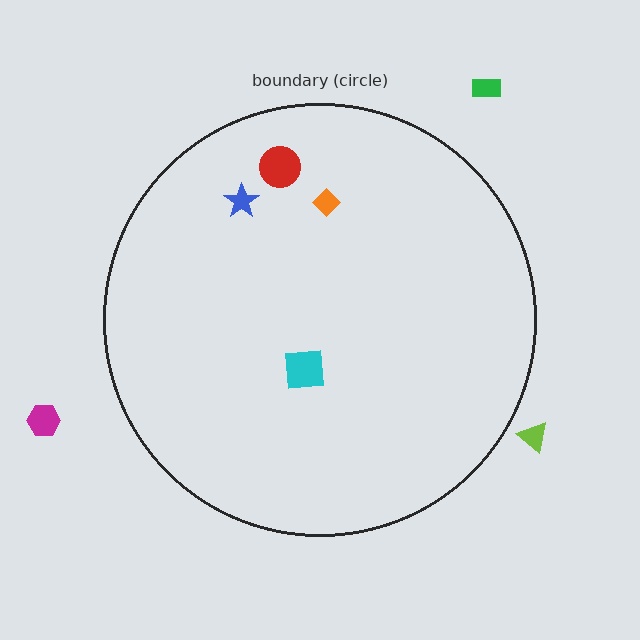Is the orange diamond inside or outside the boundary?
Inside.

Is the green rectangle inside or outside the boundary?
Outside.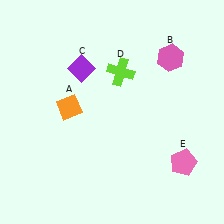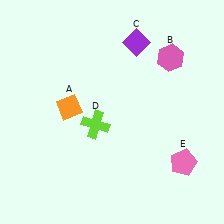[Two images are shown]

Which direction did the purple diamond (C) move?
The purple diamond (C) moved right.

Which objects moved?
The objects that moved are: the purple diamond (C), the lime cross (D).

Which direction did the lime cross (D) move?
The lime cross (D) moved down.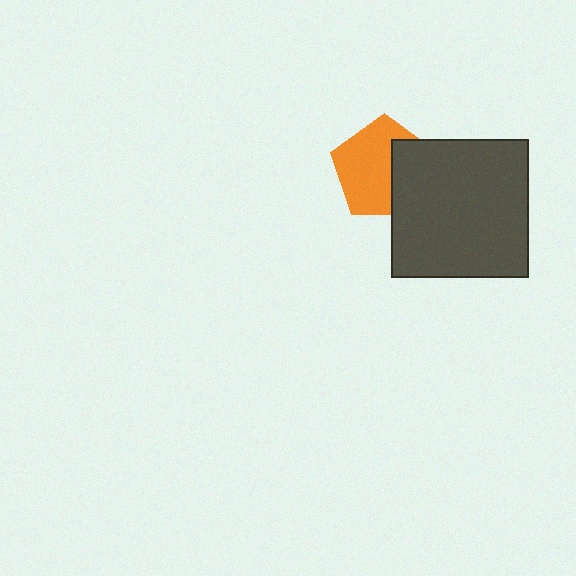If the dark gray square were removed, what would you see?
You would see the complete orange pentagon.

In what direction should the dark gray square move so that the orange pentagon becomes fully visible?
The dark gray square should move right. That is the shortest direction to clear the overlap and leave the orange pentagon fully visible.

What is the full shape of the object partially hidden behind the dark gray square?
The partially hidden object is an orange pentagon.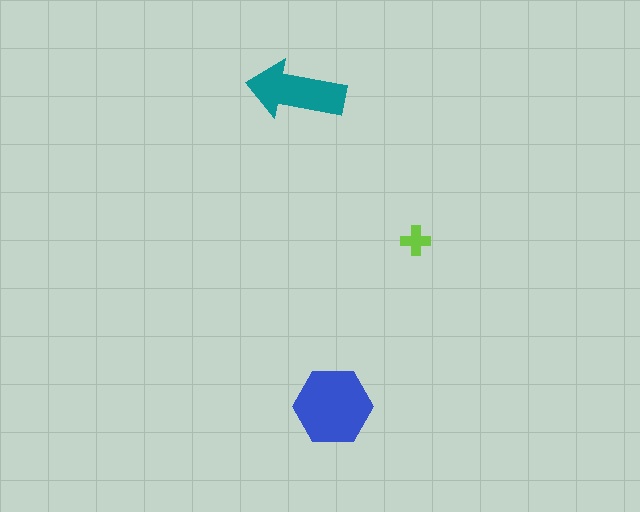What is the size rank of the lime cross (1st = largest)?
3rd.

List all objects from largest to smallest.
The blue hexagon, the teal arrow, the lime cross.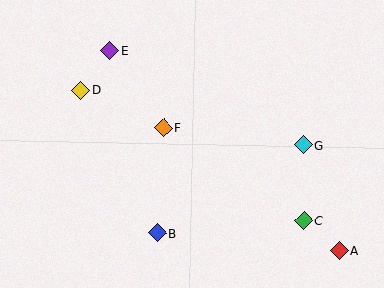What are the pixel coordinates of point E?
Point E is at (110, 51).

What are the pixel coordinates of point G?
Point G is at (303, 145).